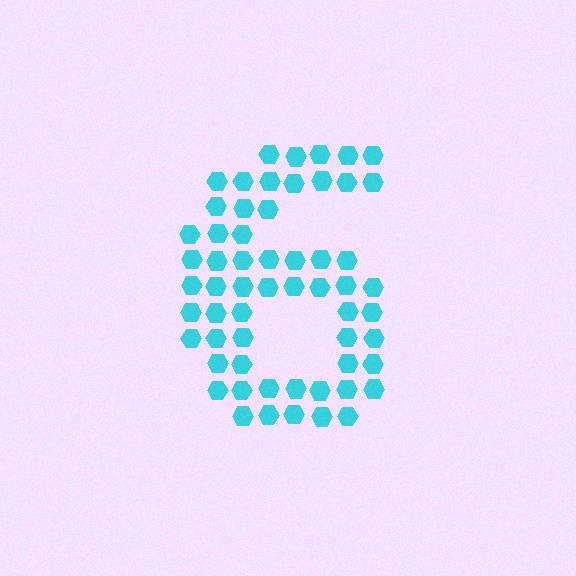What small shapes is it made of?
It is made of small hexagons.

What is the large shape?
The large shape is the digit 6.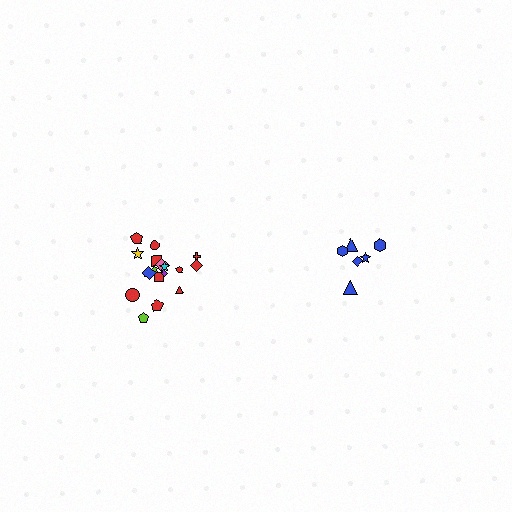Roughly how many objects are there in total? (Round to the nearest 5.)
Roughly 25 objects in total.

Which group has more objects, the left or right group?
The left group.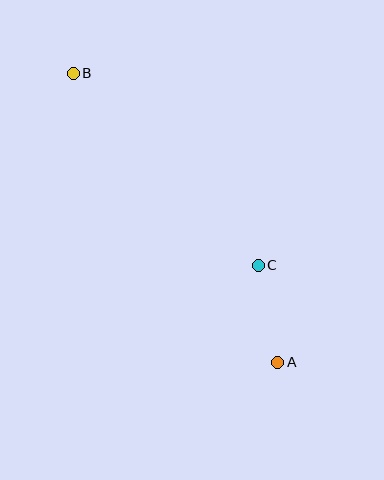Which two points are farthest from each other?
Points A and B are farthest from each other.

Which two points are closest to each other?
Points A and C are closest to each other.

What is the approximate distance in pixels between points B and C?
The distance between B and C is approximately 267 pixels.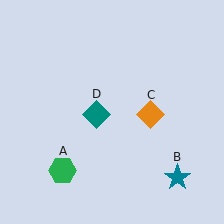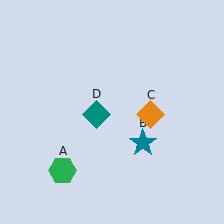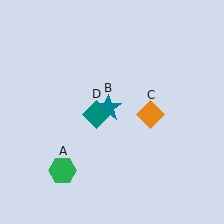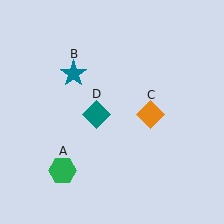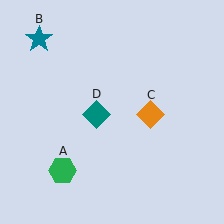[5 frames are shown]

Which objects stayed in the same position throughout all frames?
Green hexagon (object A) and orange diamond (object C) and teal diamond (object D) remained stationary.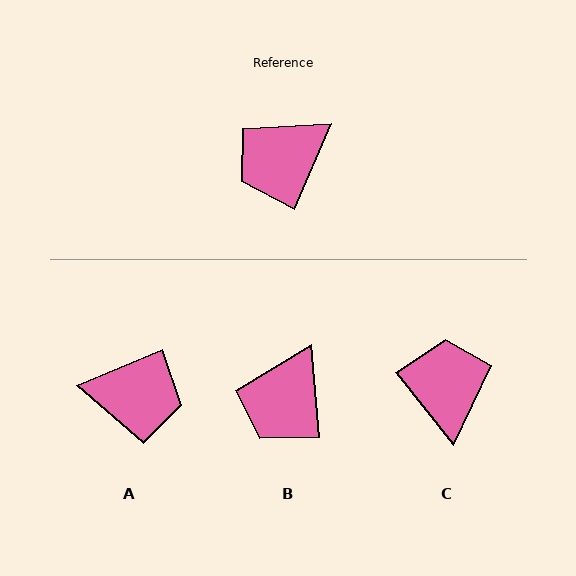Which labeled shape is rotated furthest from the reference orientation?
A, about 136 degrees away.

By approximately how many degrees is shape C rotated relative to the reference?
Approximately 119 degrees clockwise.